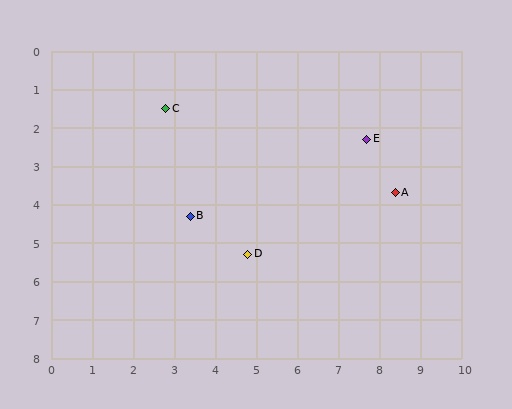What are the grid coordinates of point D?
Point D is at approximately (4.8, 5.3).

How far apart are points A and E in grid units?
Points A and E are about 1.6 grid units apart.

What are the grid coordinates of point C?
Point C is at approximately (2.8, 1.5).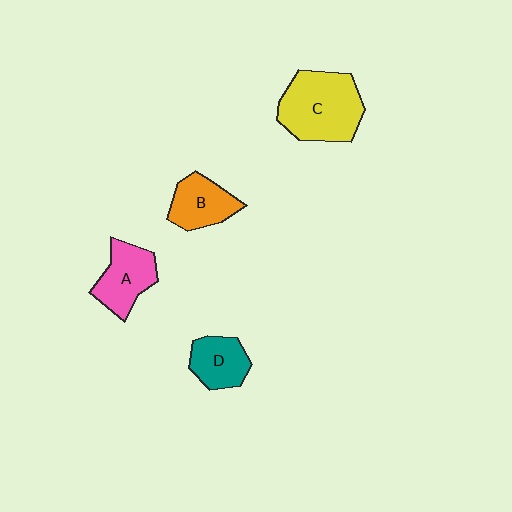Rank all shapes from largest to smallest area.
From largest to smallest: C (yellow), A (pink), B (orange), D (teal).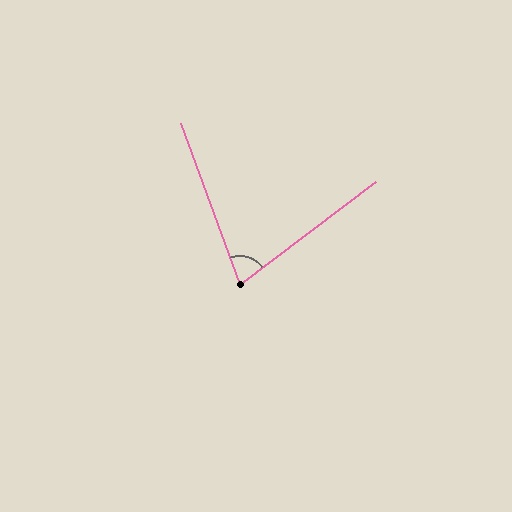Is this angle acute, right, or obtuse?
It is acute.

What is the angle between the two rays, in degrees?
Approximately 73 degrees.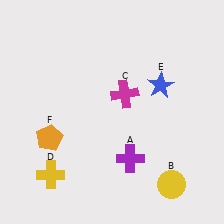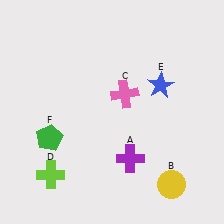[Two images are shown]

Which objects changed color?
C changed from magenta to pink. D changed from yellow to lime. F changed from orange to green.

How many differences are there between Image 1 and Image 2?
There are 3 differences between the two images.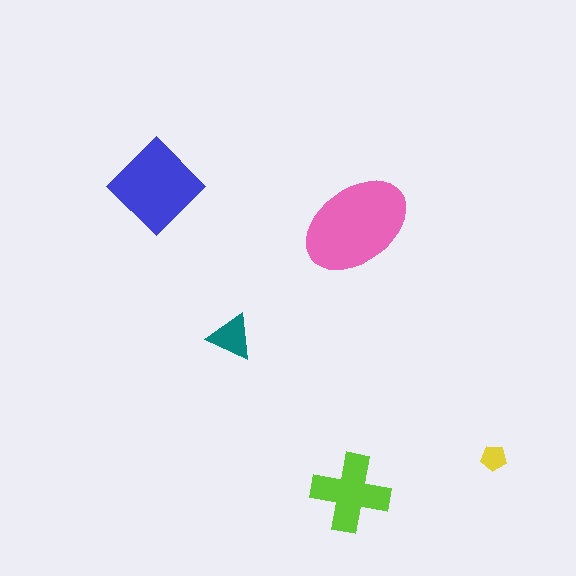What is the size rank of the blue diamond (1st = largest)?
2nd.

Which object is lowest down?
The lime cross is bottommost.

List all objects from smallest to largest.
The yellow pentagon, the teal triangle, the lime cross, the blue diamond, the pink ellipse.